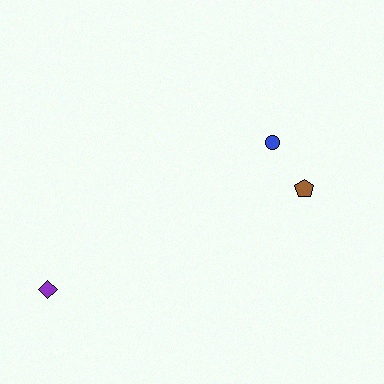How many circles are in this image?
There is 1 circle.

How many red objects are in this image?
There are no red objects.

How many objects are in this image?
There are 3 objects.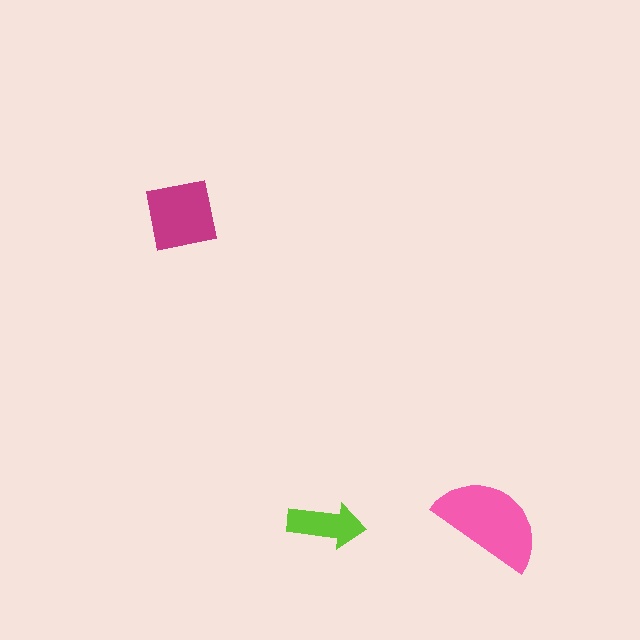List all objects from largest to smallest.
The pink semicircle, the magenta square, the lime arrow.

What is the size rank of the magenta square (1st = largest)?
2nd.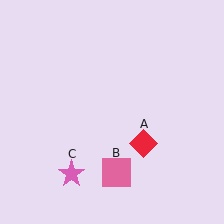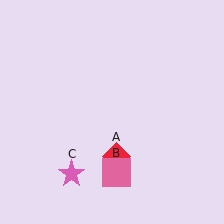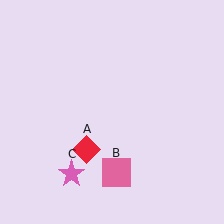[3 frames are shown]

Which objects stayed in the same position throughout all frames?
Pink square (object B) and pink star (object C) remained stationary.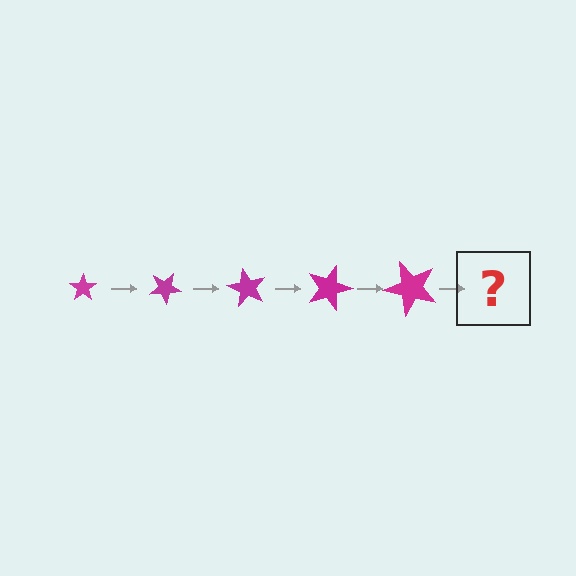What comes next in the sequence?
The next element should be a star, larger than the previous one and rotated 150 degrees from the start.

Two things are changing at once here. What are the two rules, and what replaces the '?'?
The two rules are that the star grows larger each step and it rotates 30 degrees each step. The '?' should be a star, larger than the previous one and rotated 150 degrees from the start.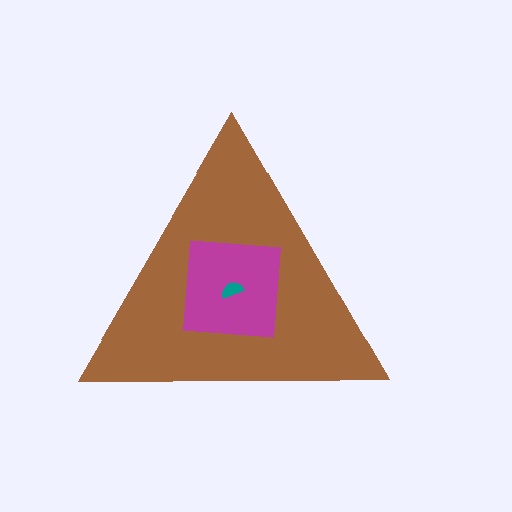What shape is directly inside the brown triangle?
The magenta square.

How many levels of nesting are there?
3.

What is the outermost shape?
The brown triangle.